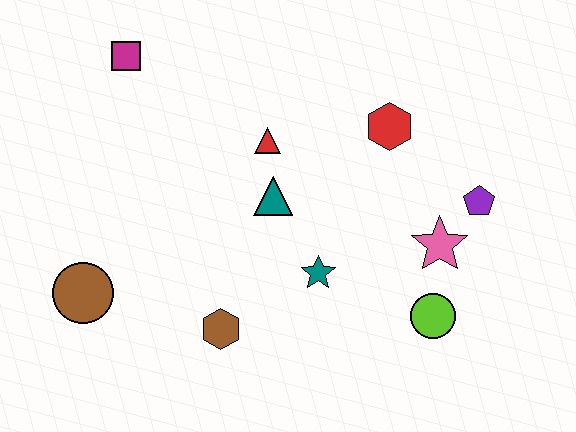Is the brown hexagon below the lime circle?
Yes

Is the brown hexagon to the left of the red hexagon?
Yes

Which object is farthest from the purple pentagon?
The brown circle is farthest from the purple pentagon.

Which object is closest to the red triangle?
The teal triangle is closest to the red triangle.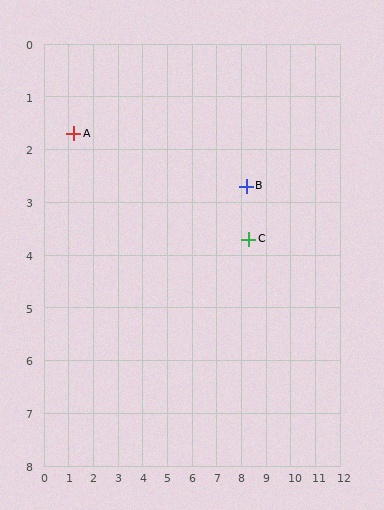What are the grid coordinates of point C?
Point C is at approximately (8.3, 3.7).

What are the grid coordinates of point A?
Point A is at approximately (1.2, 1.7).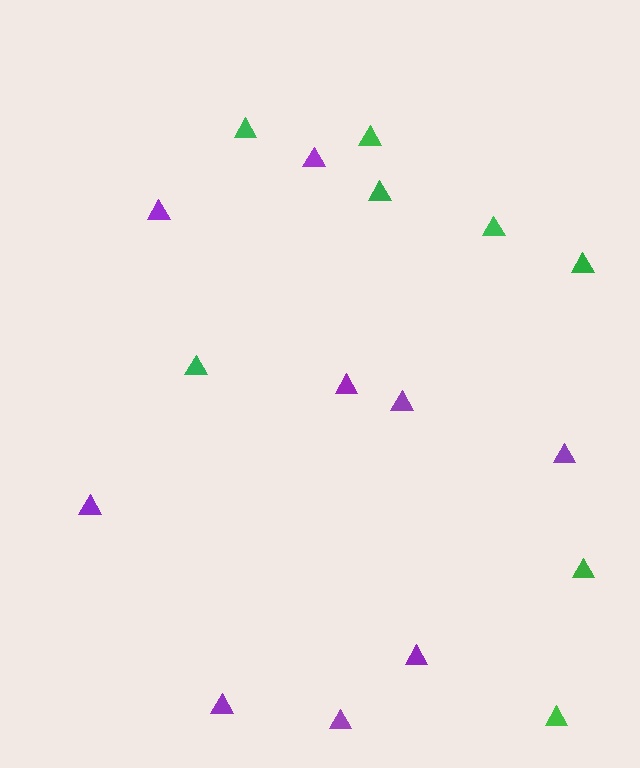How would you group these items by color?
There are 2 groups: one group of green triangles (8) and one group of purple triangles (9).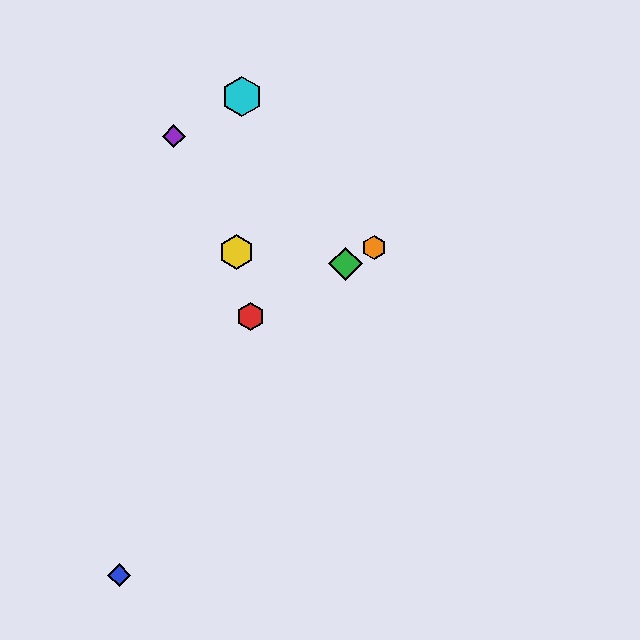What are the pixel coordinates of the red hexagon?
The red hexagon is at (250, 316).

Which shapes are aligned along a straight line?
The red hexagon, the green diamond, the orange hexagon are aligned along a straight line.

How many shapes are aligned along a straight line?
3 shapes (the red hexagon, the green diamond, the orange hexagon) are aligned along a straight line.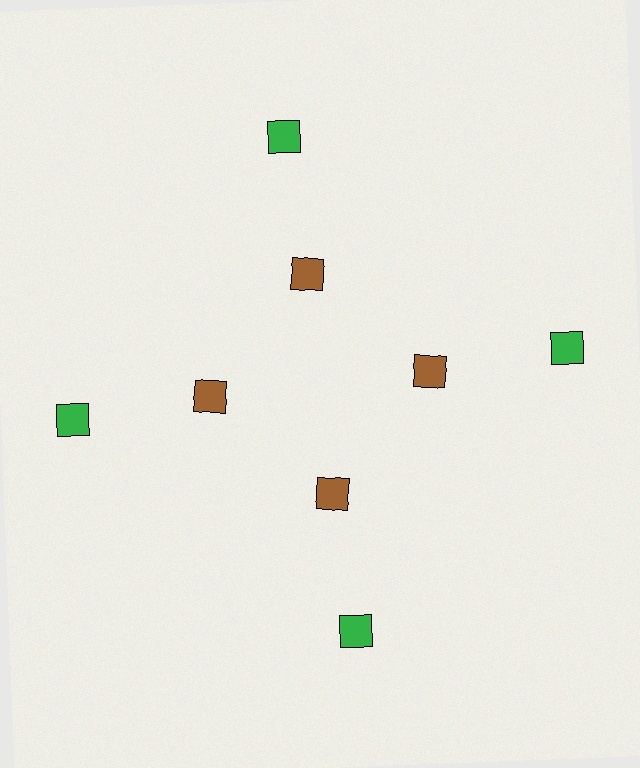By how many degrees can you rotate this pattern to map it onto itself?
The pattern maps onto itself every 90 degrees of rotation.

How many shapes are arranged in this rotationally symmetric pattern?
There are 8 shapes, arranged in 4 groups of 2.